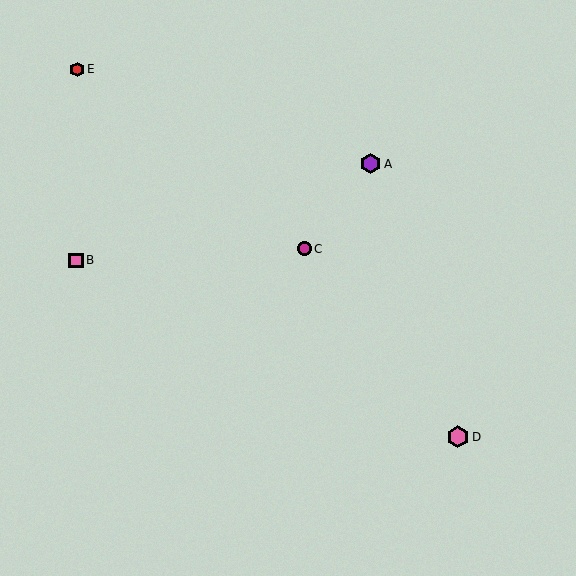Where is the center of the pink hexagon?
The center of the pink hexagon is at (458, 437).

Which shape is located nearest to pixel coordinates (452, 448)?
The pink hexagon (labeled D) at (458, 437) is nearest to that location.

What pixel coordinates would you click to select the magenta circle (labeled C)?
Click at (304, 249) to select the magenta circle C.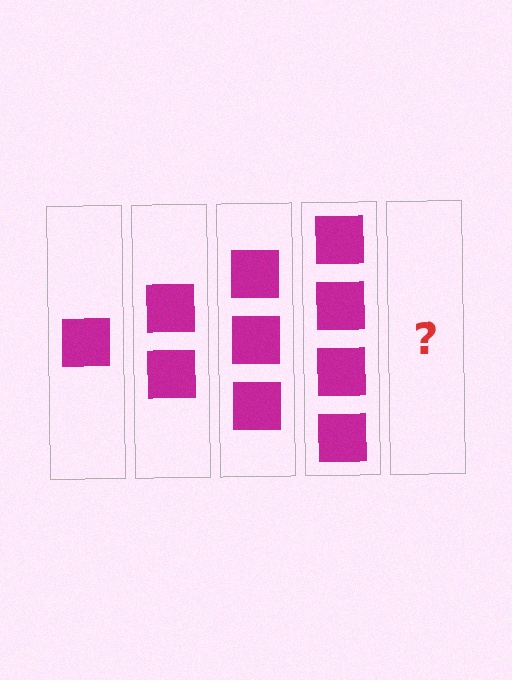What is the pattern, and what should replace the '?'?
The pattern is that each step adds one more square. The '?' should be 5 squares.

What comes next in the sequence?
The next element should be 5 squares.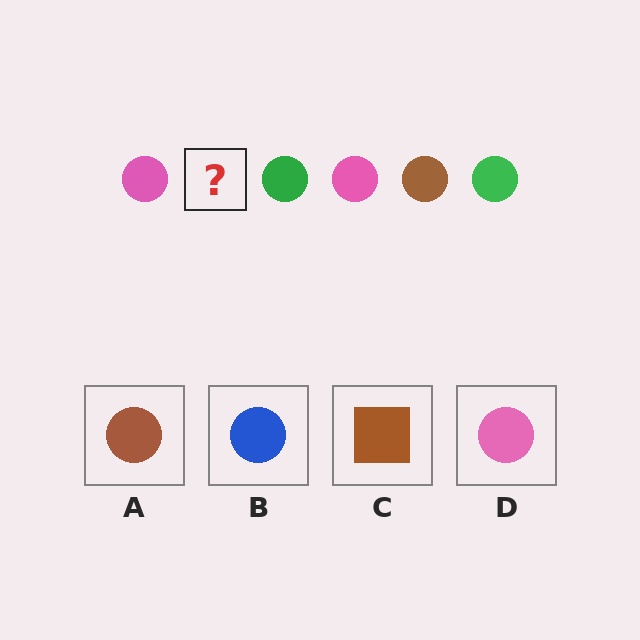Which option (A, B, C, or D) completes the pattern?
A.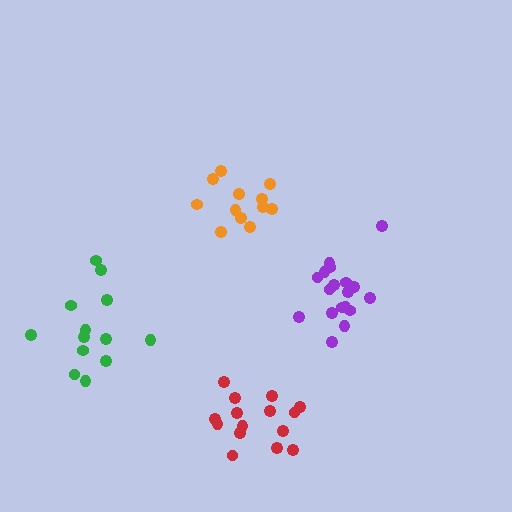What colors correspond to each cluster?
The clusters are colored: green, purple, orange, red.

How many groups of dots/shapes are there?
There are 4 groups.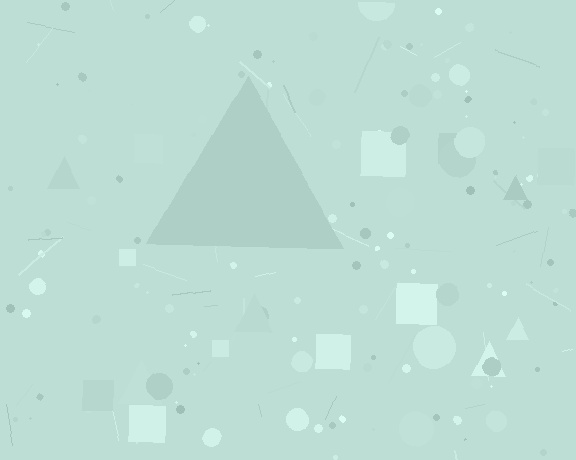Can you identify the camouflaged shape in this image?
The camouflaged shape is a triangle.